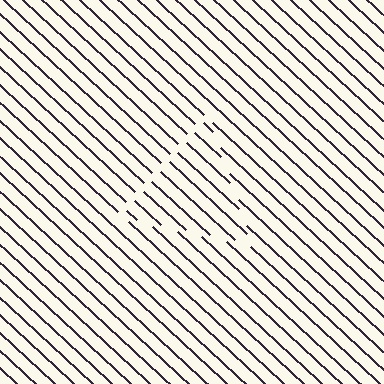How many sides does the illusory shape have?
3 sides — the line-ends trace a triangle.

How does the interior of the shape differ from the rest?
The interior of the shape contains the same grating, shifted by half a period — the contour is defined by the phase discontinuity where line-ends from the inner and outer gratings abut.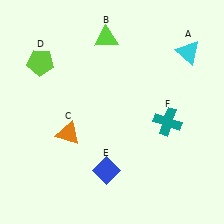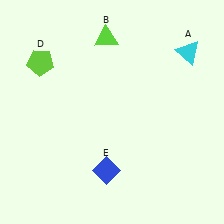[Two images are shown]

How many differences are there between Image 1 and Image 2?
There are 2 differences between the two images.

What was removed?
The teal cross (F), the orange triangle (C) were removed in Image 2.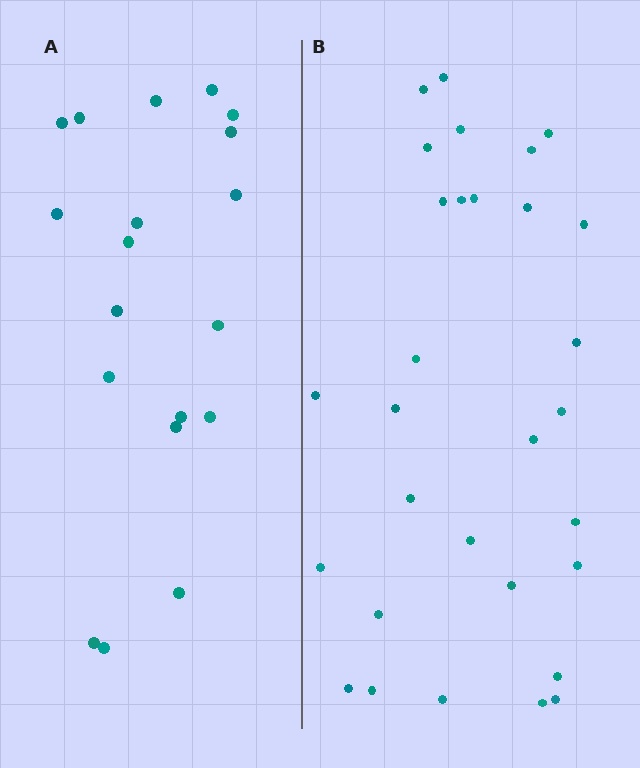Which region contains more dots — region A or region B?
Region B (the right region) has more dots.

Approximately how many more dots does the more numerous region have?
Region B has roughly 12 or so more dots than region A.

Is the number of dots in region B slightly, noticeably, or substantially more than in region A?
Region B has substantially more. The ratio is roughly 1.6 to 1.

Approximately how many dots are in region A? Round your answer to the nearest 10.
About 20 dots. (The exact count is 19, which rounds to 20.)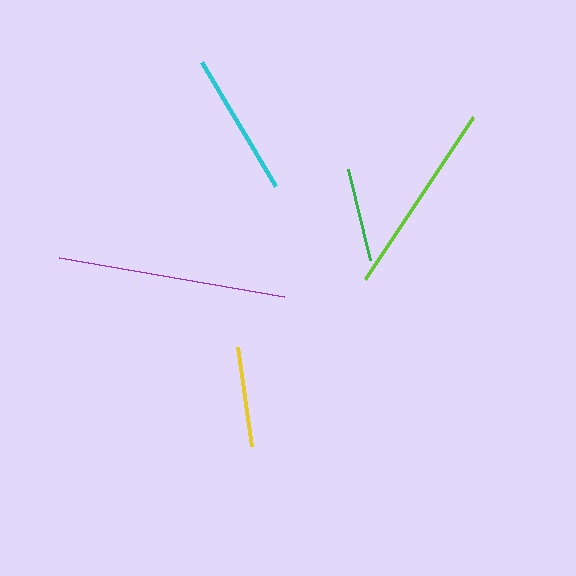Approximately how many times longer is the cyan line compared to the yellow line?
The cyan line is approximately 1.4 times the length of the yellow line.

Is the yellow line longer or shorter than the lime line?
The lime line is longer than the yellow line.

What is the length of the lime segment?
The lime segment is approximately 195 pixels long.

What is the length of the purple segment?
The purple segment is approximately 228 pixels long.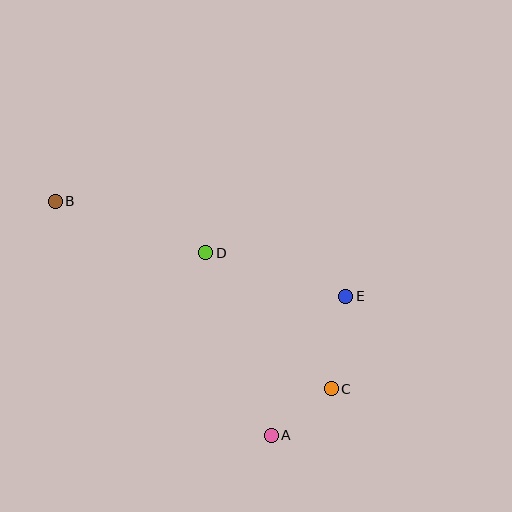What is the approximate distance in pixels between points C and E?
The distance between C and E is approximately 94 pixels.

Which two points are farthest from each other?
Points B and C are farthest from each other.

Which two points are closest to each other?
Points A and C are closest to each other.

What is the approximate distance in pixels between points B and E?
The distance between B and E is approximately 305 pixels.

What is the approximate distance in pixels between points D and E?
The distance between D and E is approximately 147 pixels.